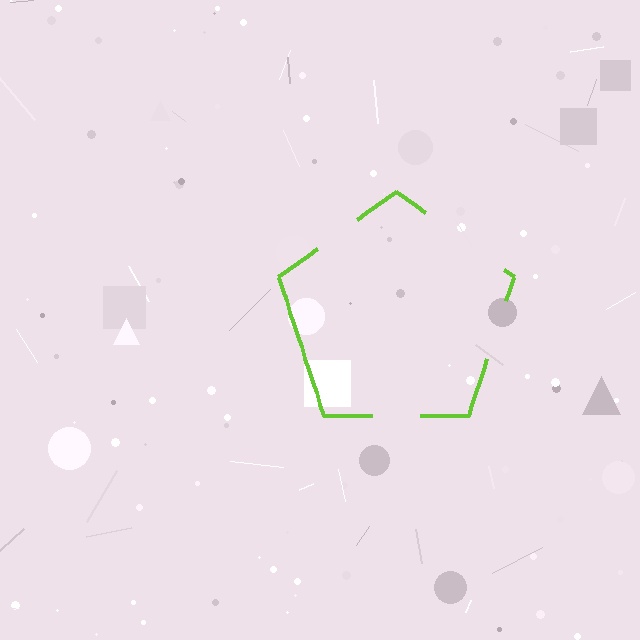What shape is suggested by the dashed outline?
The dashed outline suggests a pentagon.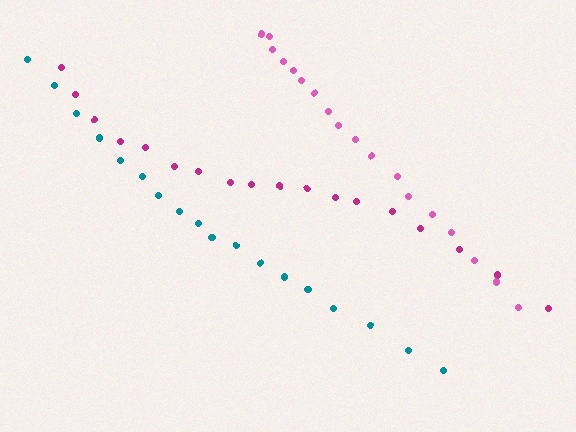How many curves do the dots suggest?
There are 3 distinct paths.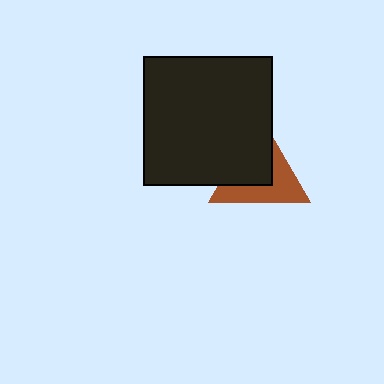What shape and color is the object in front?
The object in front is a black square.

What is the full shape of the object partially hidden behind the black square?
The partially hidden object is a brown triangle.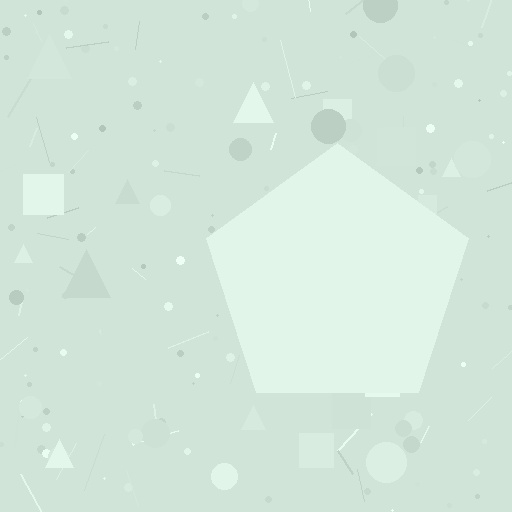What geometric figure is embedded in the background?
A pentagon is embedded in the background.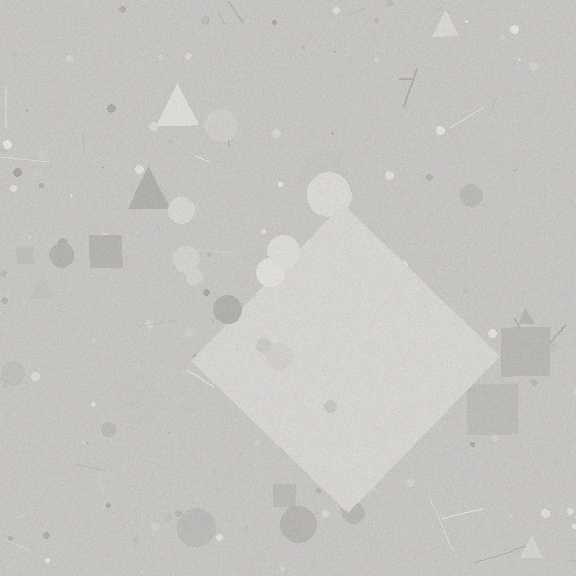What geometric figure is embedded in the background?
A diamond is embedded in the background.